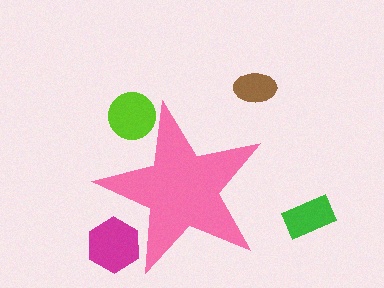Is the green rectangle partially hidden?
No, the green rectangle is fully visible.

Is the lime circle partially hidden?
Yes, the lime circle is partially hidden behind the pink star.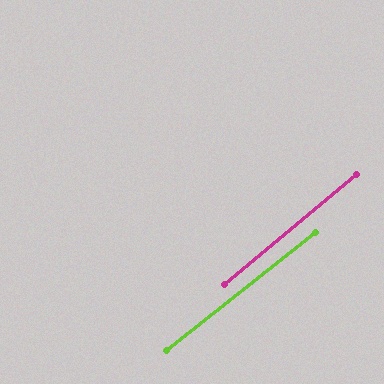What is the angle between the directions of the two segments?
Approximately 1 degree.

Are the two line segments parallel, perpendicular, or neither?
Parallel — their directions differ by only 1.2°.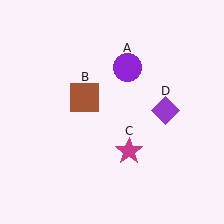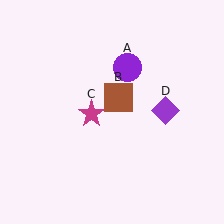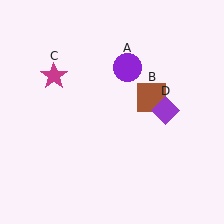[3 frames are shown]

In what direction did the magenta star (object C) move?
The magenta star (object C) moved up and to the left.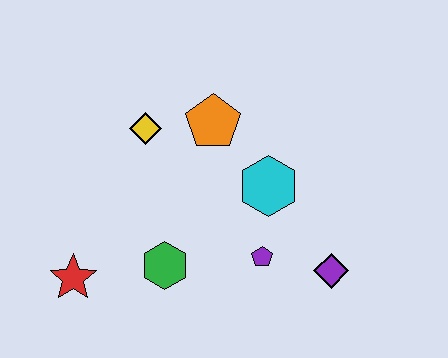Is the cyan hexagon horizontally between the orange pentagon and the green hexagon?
No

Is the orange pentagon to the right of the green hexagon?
Yes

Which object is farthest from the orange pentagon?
The red star is farthest from the orange pentagon.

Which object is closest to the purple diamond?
The purple pentagon is closest to the purple diamond.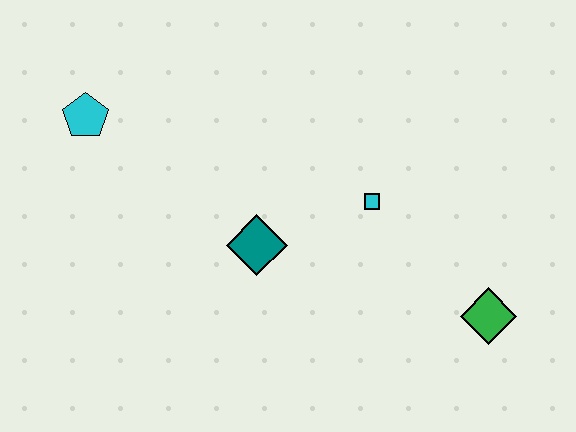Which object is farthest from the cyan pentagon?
The green diamond is farthest from the cyan pentagon.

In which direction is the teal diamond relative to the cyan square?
The teal diamond is to the left of the cyan square.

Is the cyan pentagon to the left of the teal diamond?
Yes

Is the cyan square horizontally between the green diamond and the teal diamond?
Yes